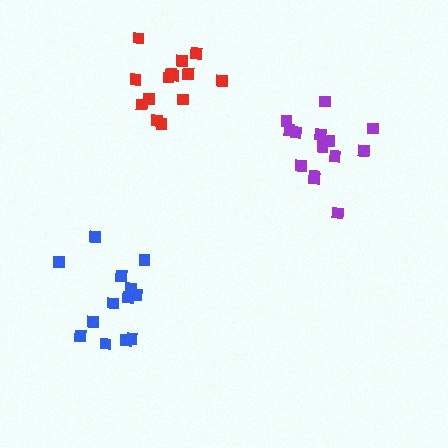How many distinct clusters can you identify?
There are 3 distinct clusters.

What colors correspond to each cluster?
The clusters are colored: blue, purple, red.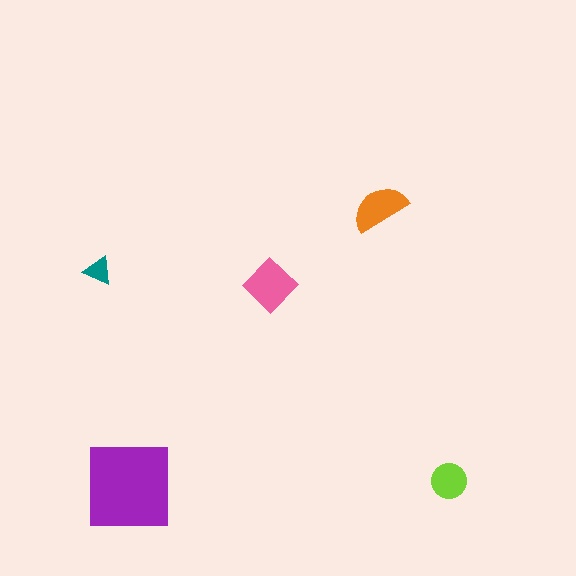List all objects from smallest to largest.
The teal triangle, the lime circle, the orange semicircle, the pink diamond, the purple square.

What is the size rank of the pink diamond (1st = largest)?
2nd.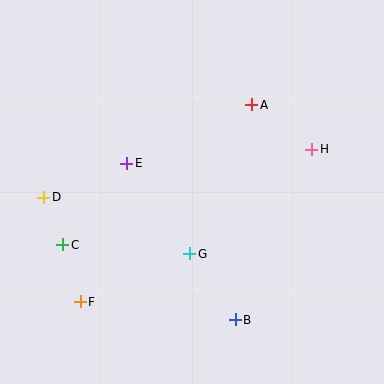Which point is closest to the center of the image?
Point G at (190, 254) is closest to the center.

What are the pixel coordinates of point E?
Point E is at (127, 163).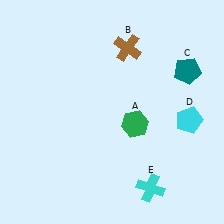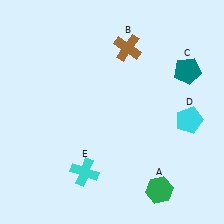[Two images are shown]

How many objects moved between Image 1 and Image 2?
2 objects moved between the two images.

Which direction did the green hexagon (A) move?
The green hexagon (A) moved down.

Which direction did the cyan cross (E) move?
The cyan cross (E) moved left.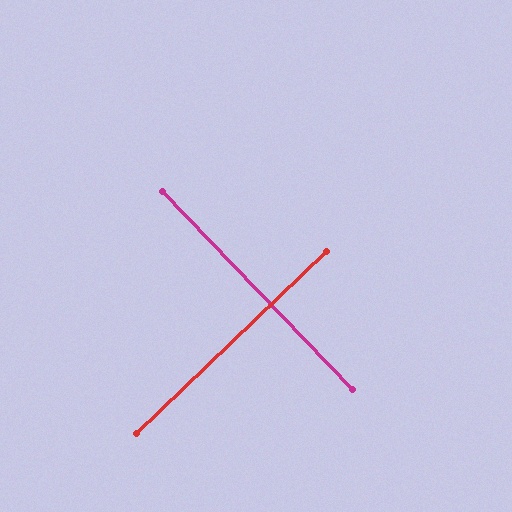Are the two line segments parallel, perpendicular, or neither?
Perpendicular — they meet at approximately 90°.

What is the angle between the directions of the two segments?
Approximately 90 degrees.